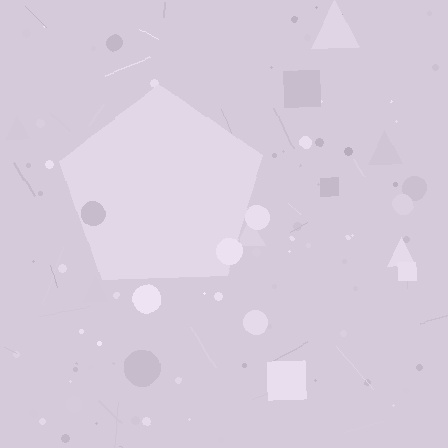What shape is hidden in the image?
A pentagon is hidden in the image.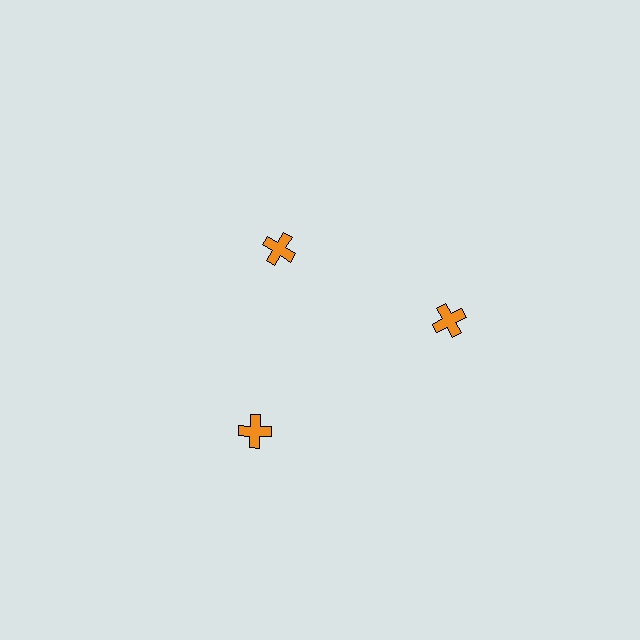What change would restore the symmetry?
The symmetry would be restored by moving it outward, back onto the ring so that all 3 crosses sit at equal angles and equal distance from the center.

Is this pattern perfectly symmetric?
No. The 3 orange crosses are arranged in a ring, but one element near the 11 o'clock position is pulled inward toward the center, breaking the 3-fold rotational symmetry.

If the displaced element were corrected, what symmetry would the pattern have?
It would have 3-fold rotational symmetry — the pattern would map onto itself every 120 degrees.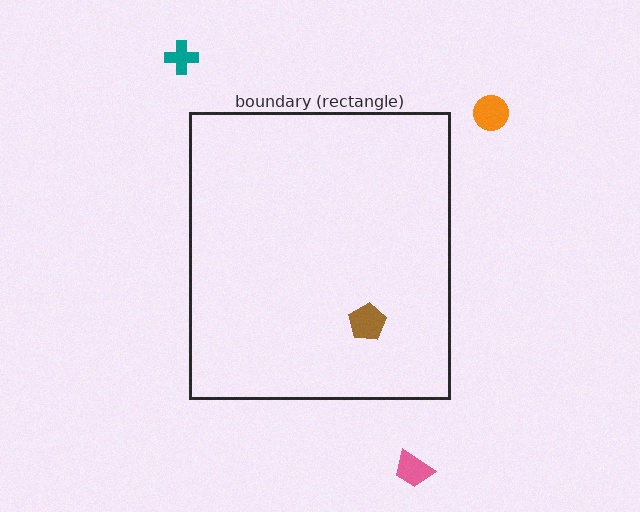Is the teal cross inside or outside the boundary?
Outside.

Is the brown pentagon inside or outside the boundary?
Inside.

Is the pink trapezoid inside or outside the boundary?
Outside.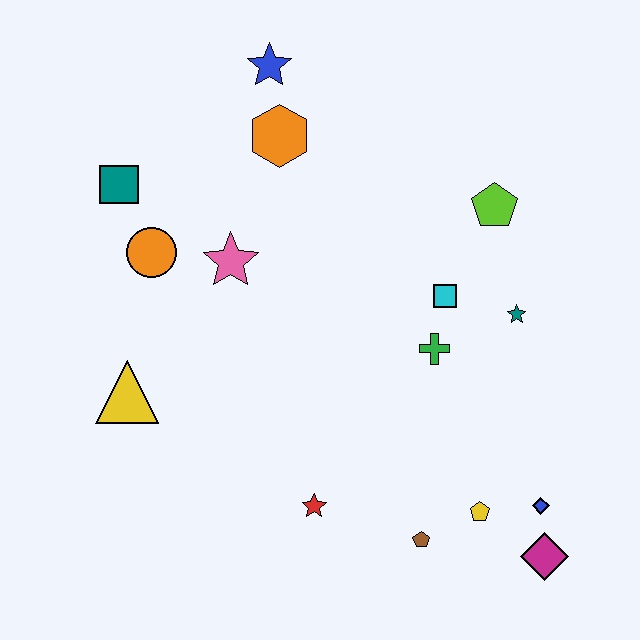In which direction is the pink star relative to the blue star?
The pink star is below the blue star.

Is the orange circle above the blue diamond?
Yes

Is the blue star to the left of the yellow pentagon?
Yes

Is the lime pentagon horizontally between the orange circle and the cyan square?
No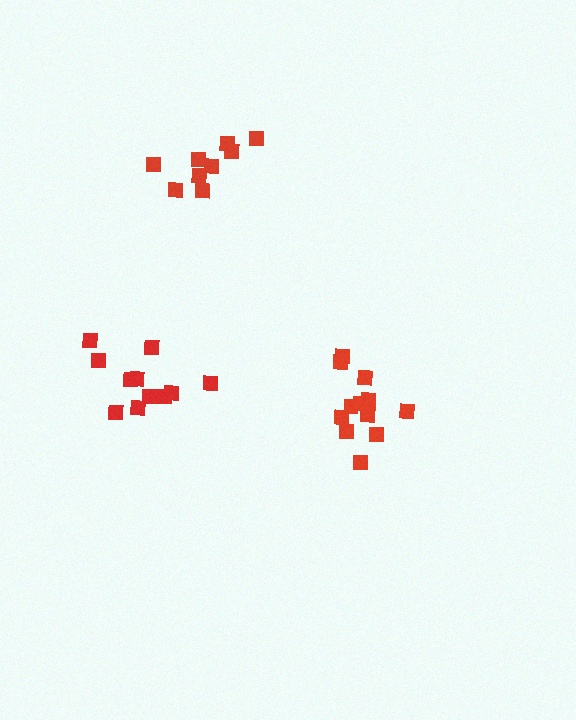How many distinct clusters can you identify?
There are 3 distinct clusters.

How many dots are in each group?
Group 1: 9 dots, Group 2: 13 dots, Group 3: 11 dots (33 total).